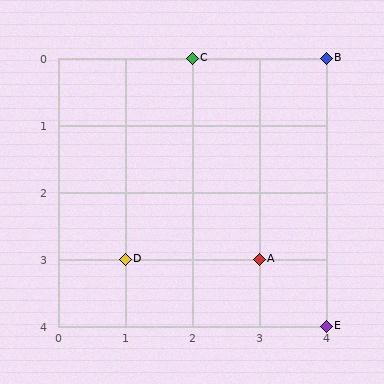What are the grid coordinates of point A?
Point A is at grid coordinates (3, 3).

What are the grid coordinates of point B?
Point B is at grid coordinates (4, 0).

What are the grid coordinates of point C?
Point C is at grid coordinates (2, 0).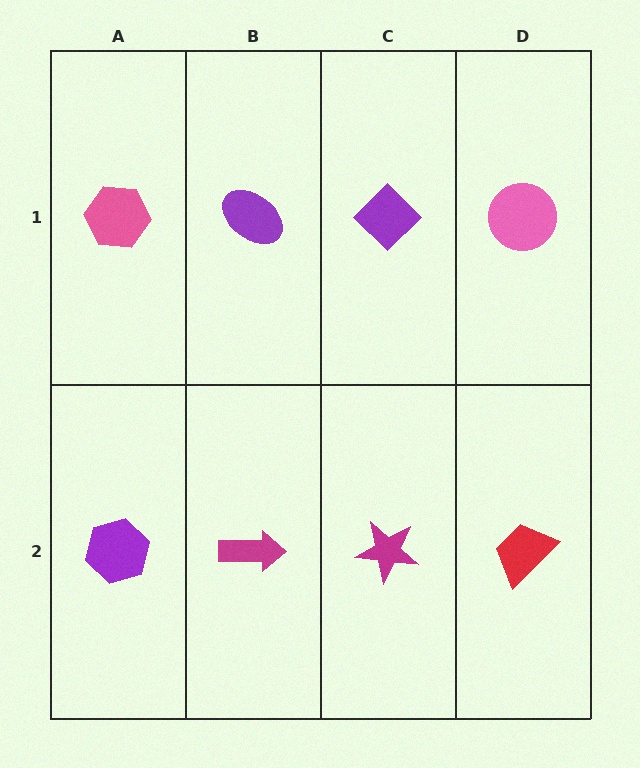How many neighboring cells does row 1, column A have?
2.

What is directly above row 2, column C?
A purple diamond.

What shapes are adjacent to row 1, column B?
A magenta arrow (row 2, column B), a pink hexagon (row 1, column A), a purple diamond (row 1, column C).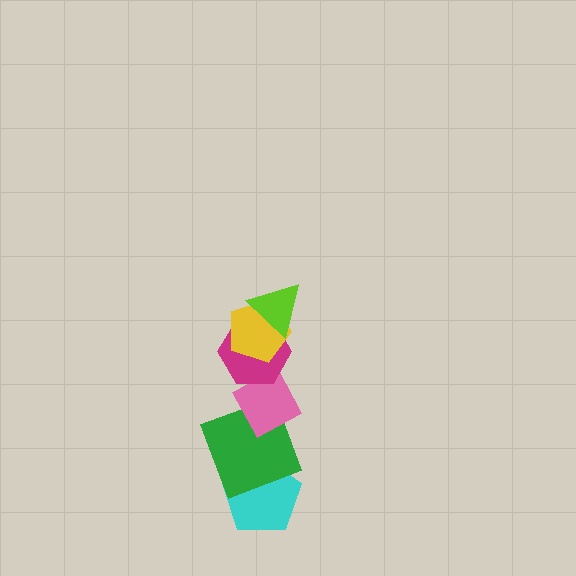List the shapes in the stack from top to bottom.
From top to bottom: the lime triangle, the yellow pentagon, the magenta hexagon, the pink diamond, the green square, the cyan pentagon.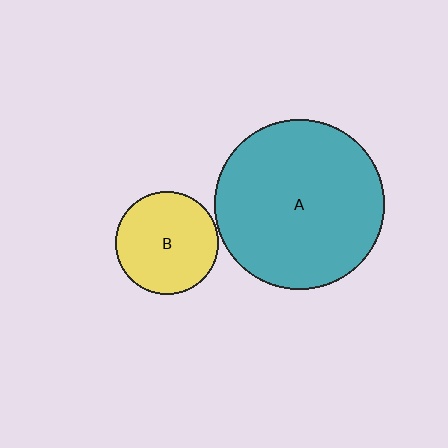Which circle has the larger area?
Circle A (teal).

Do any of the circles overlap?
No, none of the circles overlap.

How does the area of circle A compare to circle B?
Approximately 2.7 times.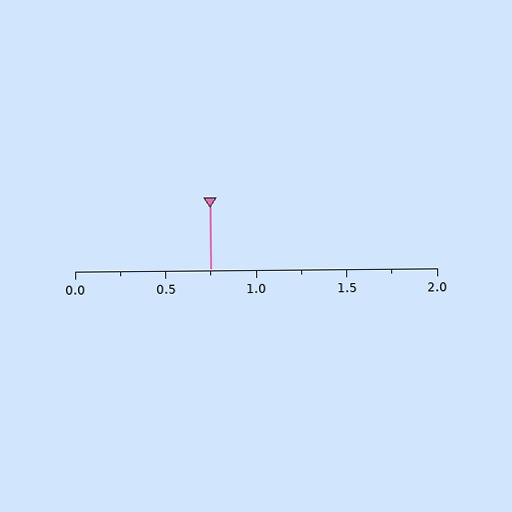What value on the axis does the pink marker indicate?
The marker indicates approximately 0.75.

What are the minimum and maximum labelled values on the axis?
The axis runs from 0.0 to 2.0.